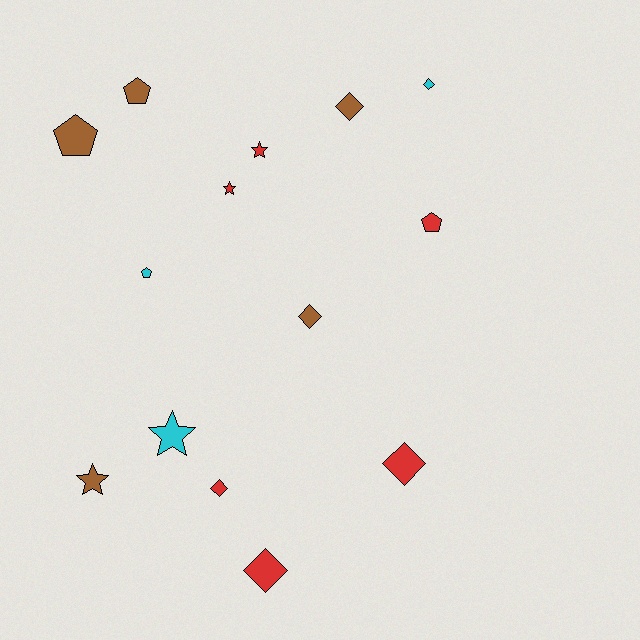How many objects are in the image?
There are 14 objects.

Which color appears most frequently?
Red, with 6 objects.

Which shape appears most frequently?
Diamond, with 6 objects.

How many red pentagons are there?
There is 1 red pentagon.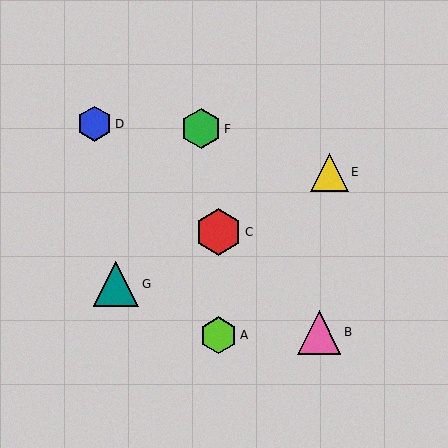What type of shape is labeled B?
Shape B is a pink triangle.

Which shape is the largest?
The red hexagon (labeled C) is the largest.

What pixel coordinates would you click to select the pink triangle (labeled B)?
Click at (319, 332) to select the pink triangle B.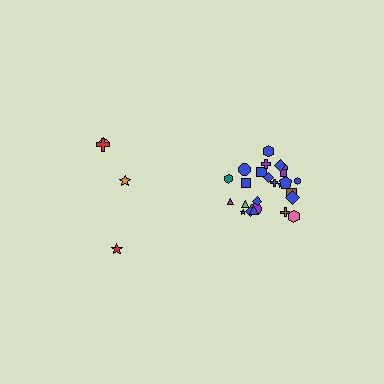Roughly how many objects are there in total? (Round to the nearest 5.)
Roughly 30 objects in total.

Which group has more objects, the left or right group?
The right group.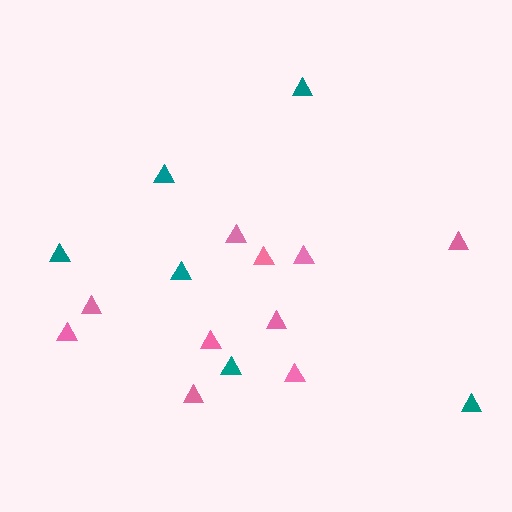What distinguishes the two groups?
There are 2 groups: one group of pink triangles (10) and one group of teal triangles (6).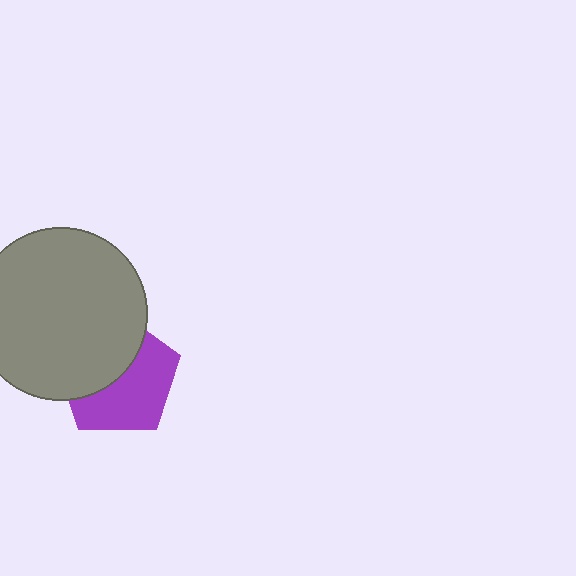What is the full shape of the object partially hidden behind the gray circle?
The partially hidden object is a purple pentagon.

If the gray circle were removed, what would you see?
You would see the complete purple pentagon.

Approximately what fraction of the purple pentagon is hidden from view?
Roughly 46% of the purple pentagon is hidden behind the gray circle.